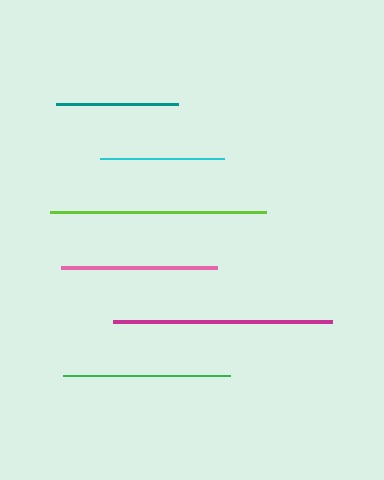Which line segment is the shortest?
The teal line is the shortest at approximately 122 pixels.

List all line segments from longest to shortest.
From longest to shortest: magenta, lime, green, pink, cyan, teal.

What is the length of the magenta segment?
The magenta segment is approximately 219 pixels long.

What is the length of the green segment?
The green segment is approximately 167 pixels long.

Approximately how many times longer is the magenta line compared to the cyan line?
The magenta line is approximately 1.8 times the length of the cyan line.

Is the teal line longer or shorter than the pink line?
The pink line is longer than the teal line.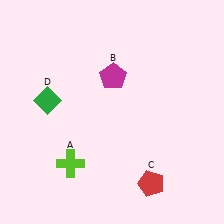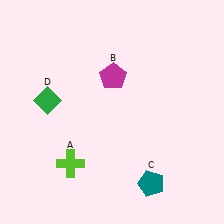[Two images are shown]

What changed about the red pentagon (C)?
In Image 1, C is red. In Image 2, it changed to teal.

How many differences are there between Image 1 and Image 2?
There is 1 difference between the two images.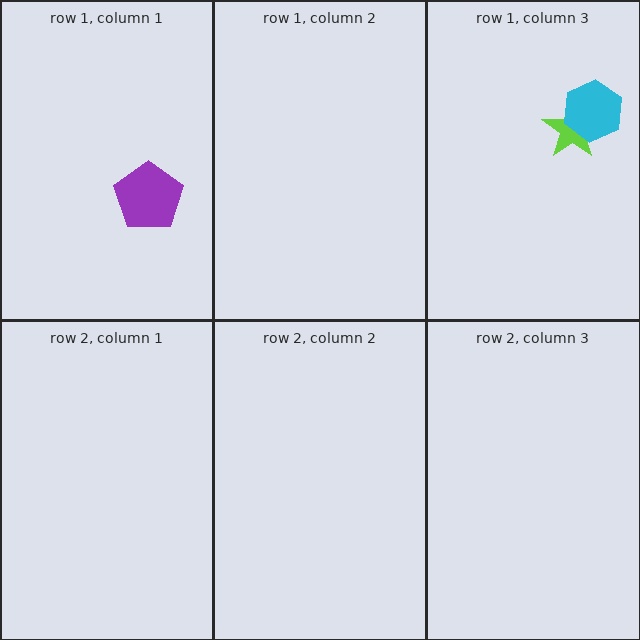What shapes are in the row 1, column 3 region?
The lime star, the cyan hexagon.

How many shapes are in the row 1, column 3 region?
2.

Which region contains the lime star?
The row 1, column 3 region.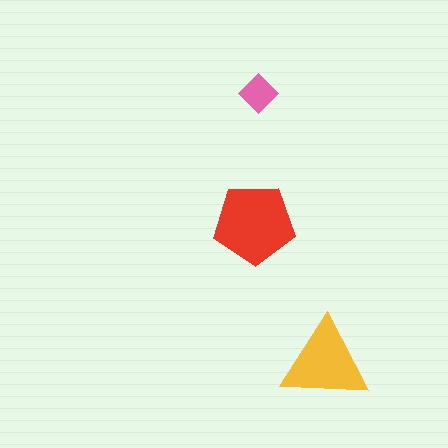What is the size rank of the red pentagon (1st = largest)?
1st.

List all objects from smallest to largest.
The pink diamond, the yellow triangle, the red pentagon.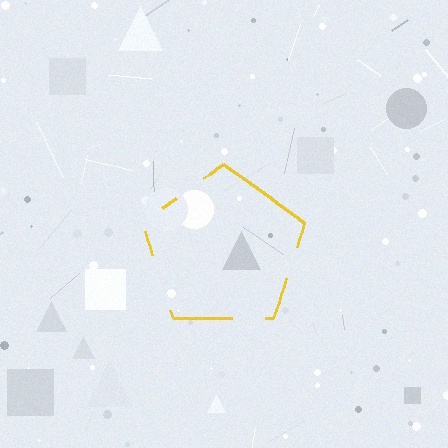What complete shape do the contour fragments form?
The contour fragments form a pentagon.